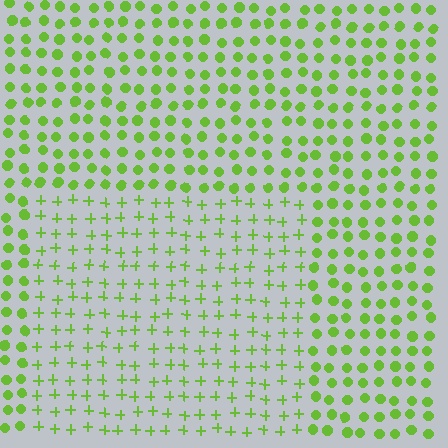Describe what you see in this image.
The image is filled with small lime elements arranged in a uniform grid. A rectangle-shaped region contains plus signs, while the surrounding area contains circles. The boundary is defined purely by the change in element shape.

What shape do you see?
I see a rectangle.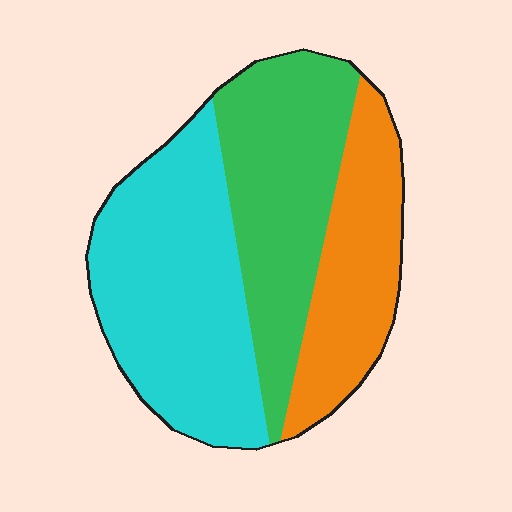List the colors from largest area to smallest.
From largest to smallest: cyan, green, orange.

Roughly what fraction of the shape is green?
Green takes up between a quarter and a half of the shape.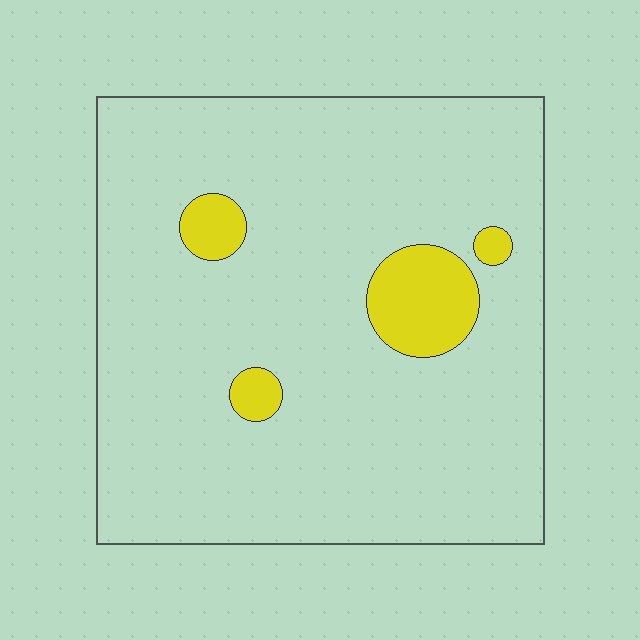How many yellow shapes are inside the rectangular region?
4.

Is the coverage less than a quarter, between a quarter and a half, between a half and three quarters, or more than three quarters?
Less than a quarter.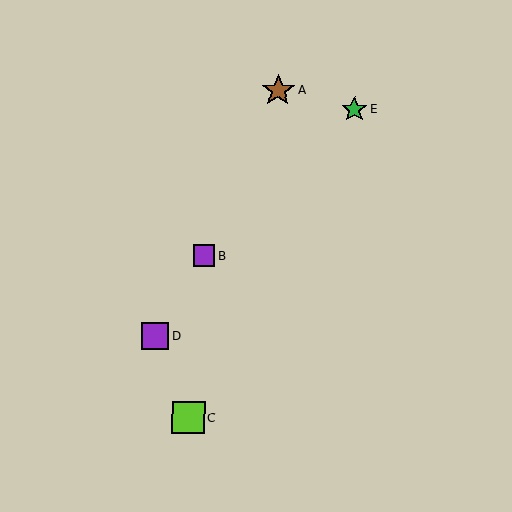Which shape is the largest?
The brown star (labeled A) is the largest.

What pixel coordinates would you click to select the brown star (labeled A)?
Click at (278, 91) to select the brown star A.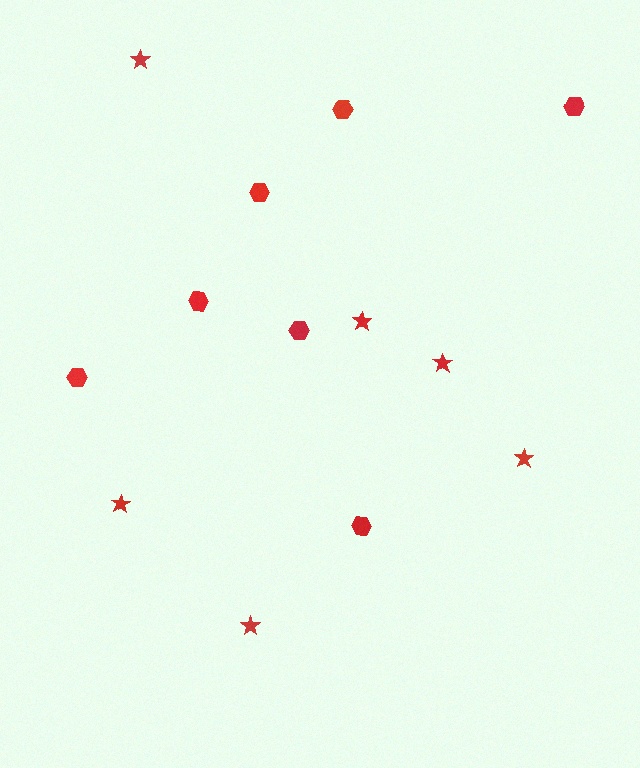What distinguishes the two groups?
There are 2 groups: one group of stars (6) and one group of hexagons (7).